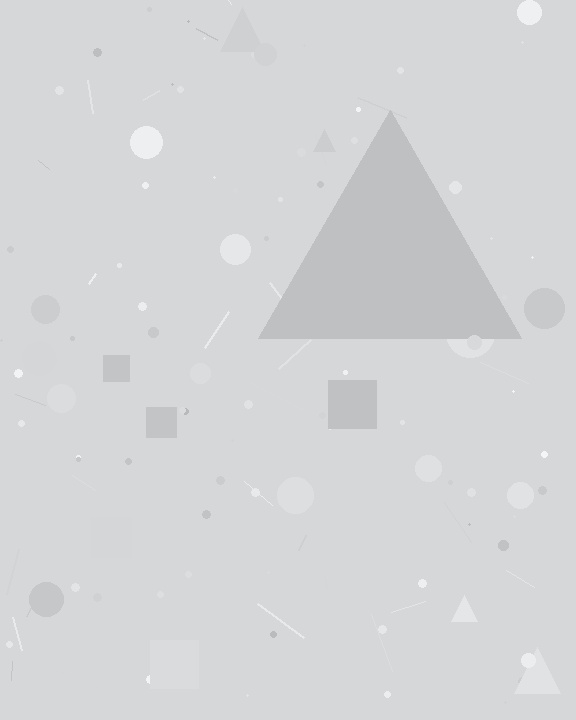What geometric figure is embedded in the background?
A triangle is embedded in the background.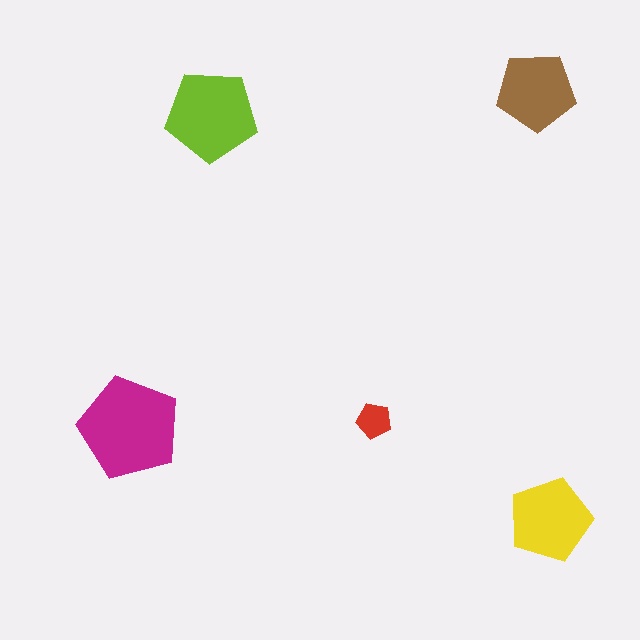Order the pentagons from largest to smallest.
the magenta one, the lime one, the yellow one, the brown one, the red one.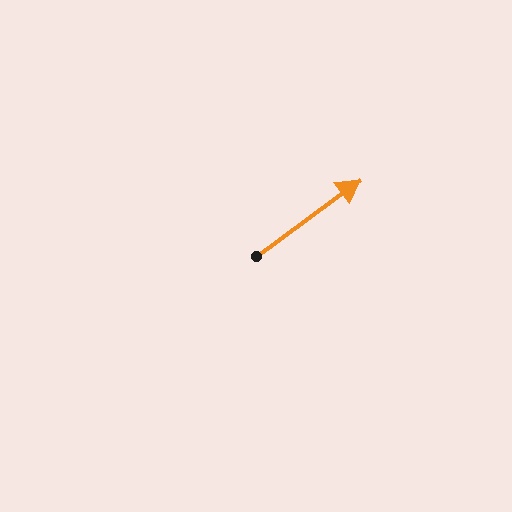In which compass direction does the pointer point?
Northeast.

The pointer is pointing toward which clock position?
Roughly 2 o'clock.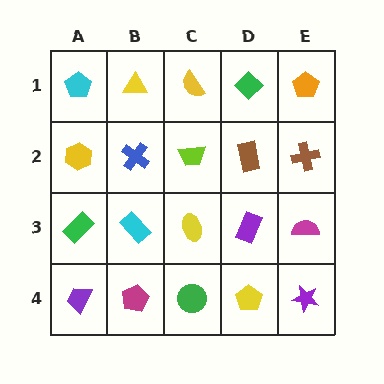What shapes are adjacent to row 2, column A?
A cyan pentagon (row 1, column A), a green rectangle (row 3, column A), a blue cross (row 2, column B).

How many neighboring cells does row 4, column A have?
2.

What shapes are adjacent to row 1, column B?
A blue cross (row 2, column B), a cyan pentagon (row 1, column A), a yellow semicircle (row 1, column C).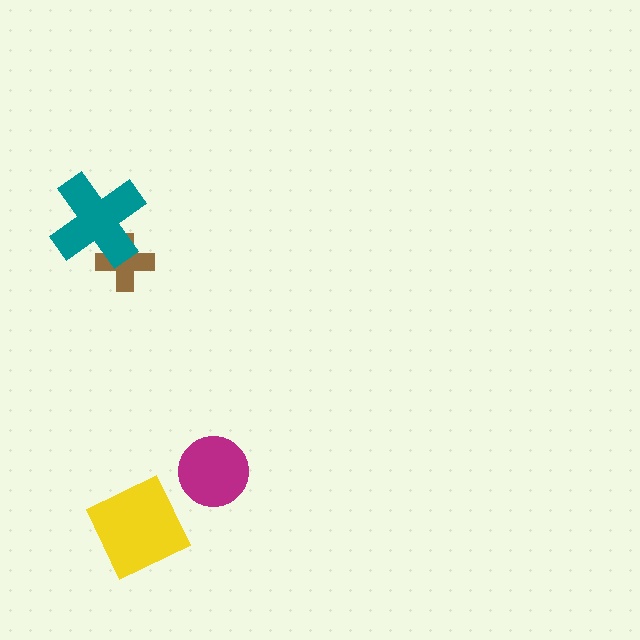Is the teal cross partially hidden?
No, no other shape covers it.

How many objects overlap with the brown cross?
1 object overlaps with the brown cross.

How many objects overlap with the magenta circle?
0 objects overlap with the magenta circle.